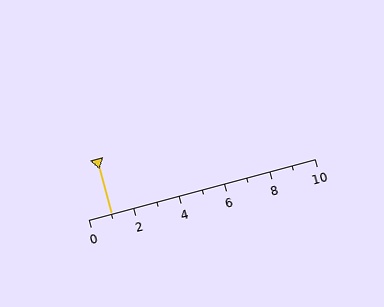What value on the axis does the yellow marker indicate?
The marker indicates approximately 1.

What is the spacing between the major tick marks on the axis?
The major ticks are spaced 2 apart.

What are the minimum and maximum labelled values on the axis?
The axis runs from 0 to 10.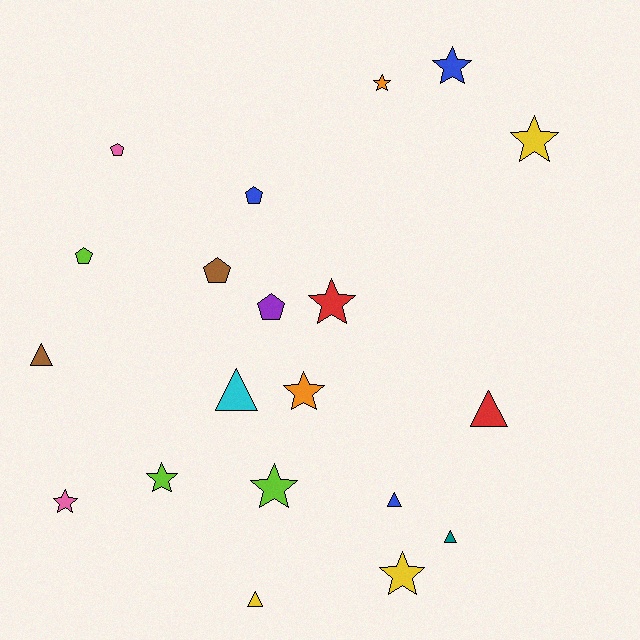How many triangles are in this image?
There are 6 triangles.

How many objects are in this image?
There are 20 objects.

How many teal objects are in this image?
There is 1 teal object.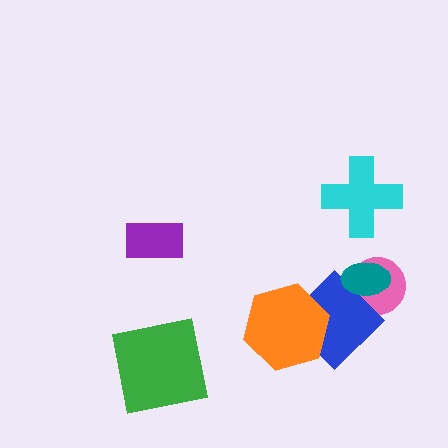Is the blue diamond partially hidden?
Yes, it is partially covered by another shape.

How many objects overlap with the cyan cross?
0 objects overlap with the cyan cross.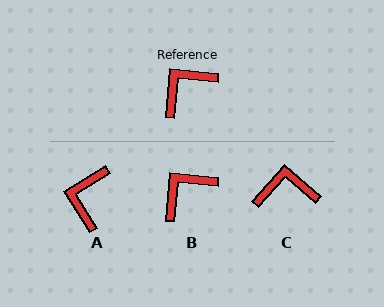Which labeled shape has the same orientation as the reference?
B.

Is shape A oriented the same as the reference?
No, it is off by about 38 degrees.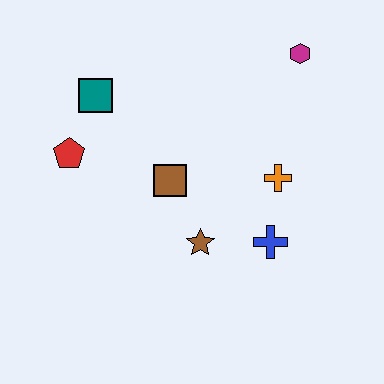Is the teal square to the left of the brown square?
Yes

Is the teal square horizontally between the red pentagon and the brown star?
Yes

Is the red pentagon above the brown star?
Yes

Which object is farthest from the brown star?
The magenta hexagon is farthest from the brown star.